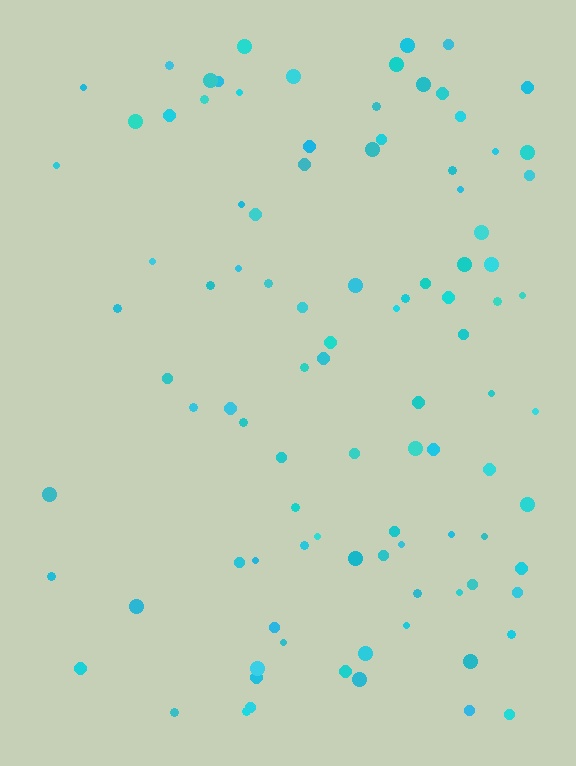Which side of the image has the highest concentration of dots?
The right.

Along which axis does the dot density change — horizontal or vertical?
Horizontal.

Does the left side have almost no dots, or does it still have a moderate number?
Still a moderate number, just noticeably fewer than the right.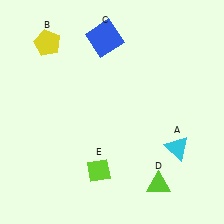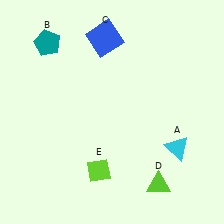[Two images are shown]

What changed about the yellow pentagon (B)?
In Image 1, B is yellow. In Image 2, it changed to teal.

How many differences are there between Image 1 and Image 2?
There is 1 difference between the two images.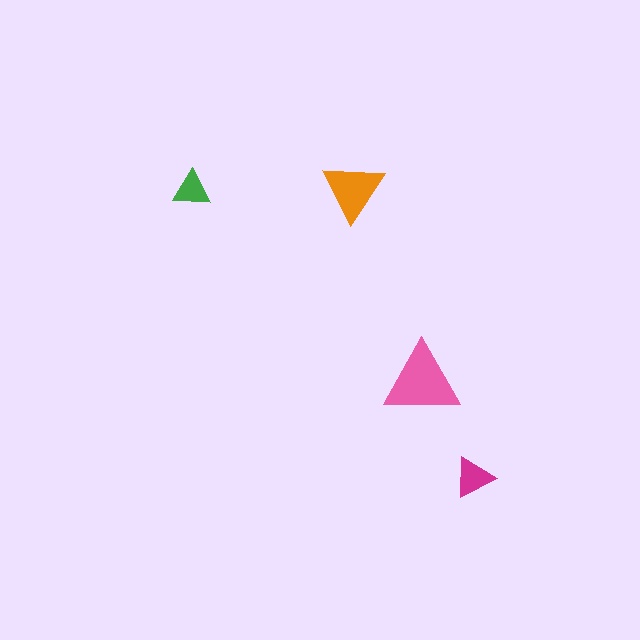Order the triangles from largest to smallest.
the pink one, the orange one, the magenta one, the green one.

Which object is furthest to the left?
The green triangle is leftmost.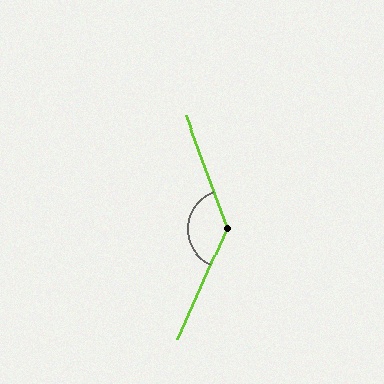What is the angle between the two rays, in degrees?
Approximately 136 degrees.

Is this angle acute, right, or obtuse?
It is obtuse.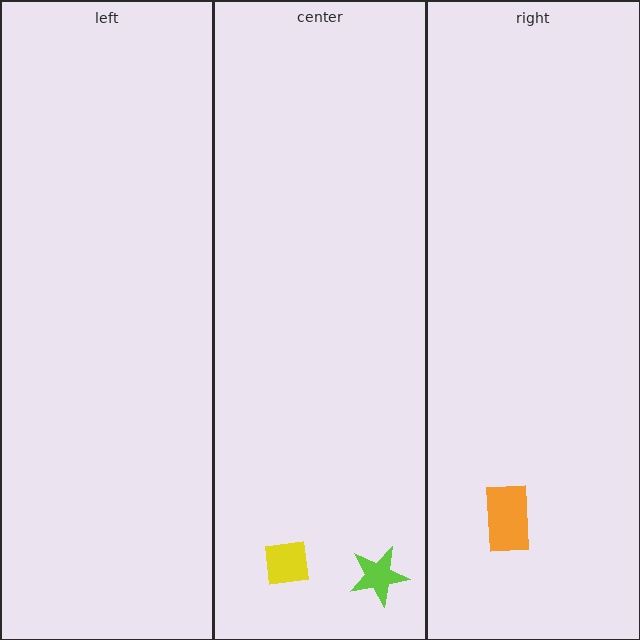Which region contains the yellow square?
The center region.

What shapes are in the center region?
The lime star, the yellow square.